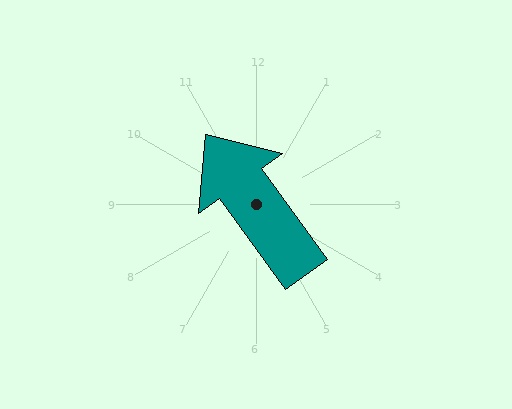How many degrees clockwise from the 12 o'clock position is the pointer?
Approximately 324 degrees.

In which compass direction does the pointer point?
Northwest.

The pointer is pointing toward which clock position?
Roughly 11 o'clock.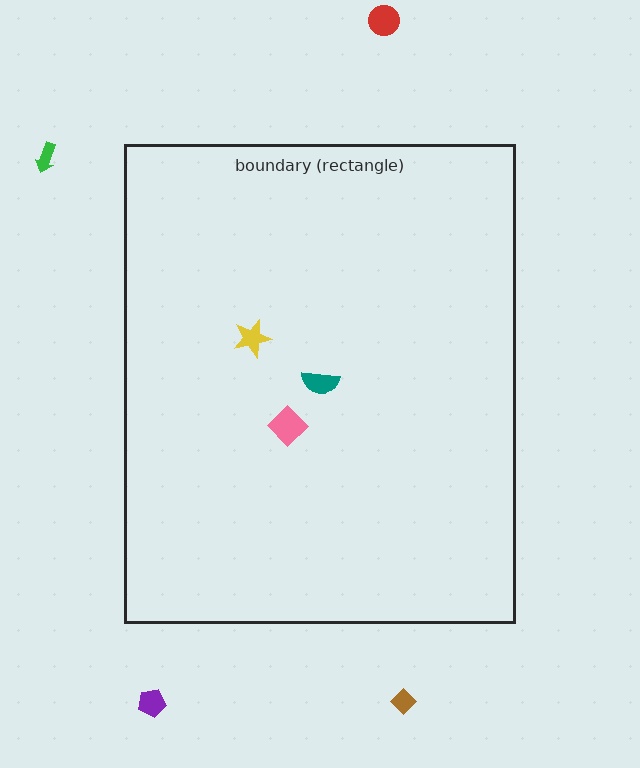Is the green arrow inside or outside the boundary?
Outside.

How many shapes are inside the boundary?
3 inside, 4 outside.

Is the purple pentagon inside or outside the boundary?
Outside.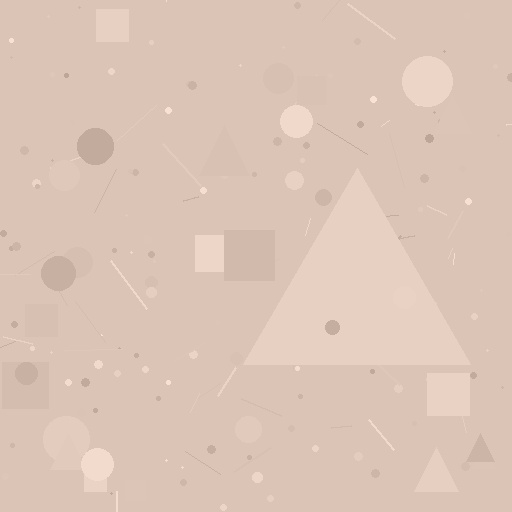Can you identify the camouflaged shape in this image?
The camouflaged shape is a triangle.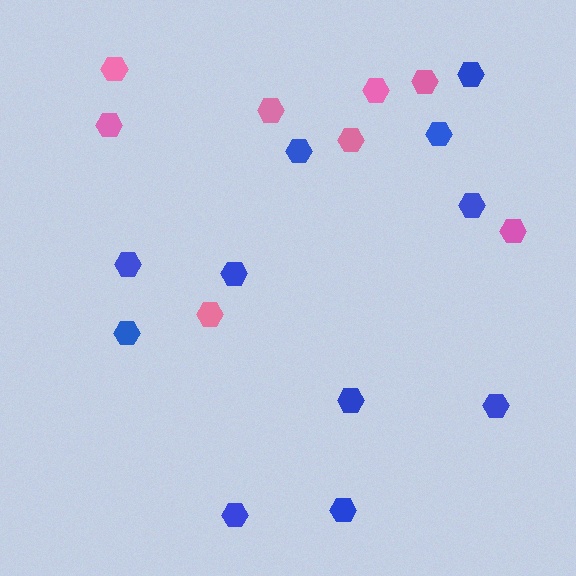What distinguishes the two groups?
There are 2 groups: one group of blue hexagons (11) and one group of pink hexagons (8).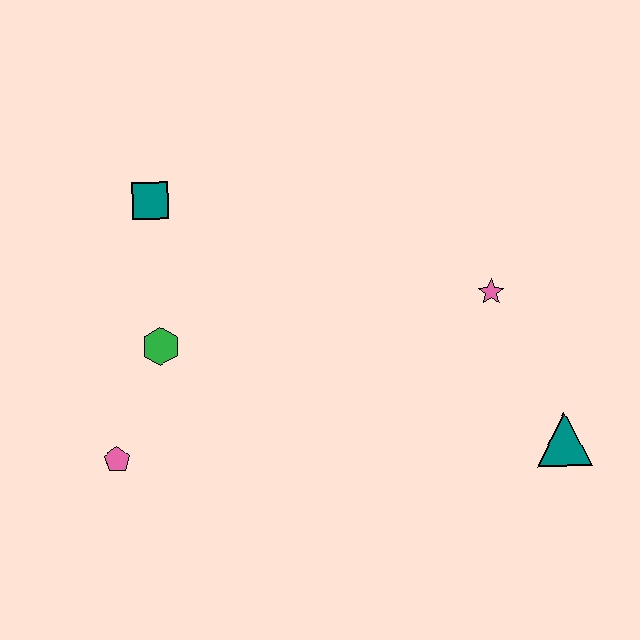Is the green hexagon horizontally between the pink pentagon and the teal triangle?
Yes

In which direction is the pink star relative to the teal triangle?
The pink star is above the teal triangle.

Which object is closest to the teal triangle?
The pink star is closest to the teal triangle.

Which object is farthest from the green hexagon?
The teal triangle is farthest from the green hexagon.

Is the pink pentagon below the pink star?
Yes